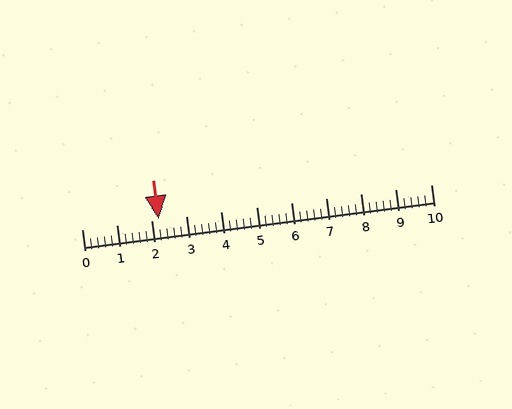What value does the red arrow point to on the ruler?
The red arrow points to approximately 2.2.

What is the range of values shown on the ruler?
The ruler shows values from 0 to 10.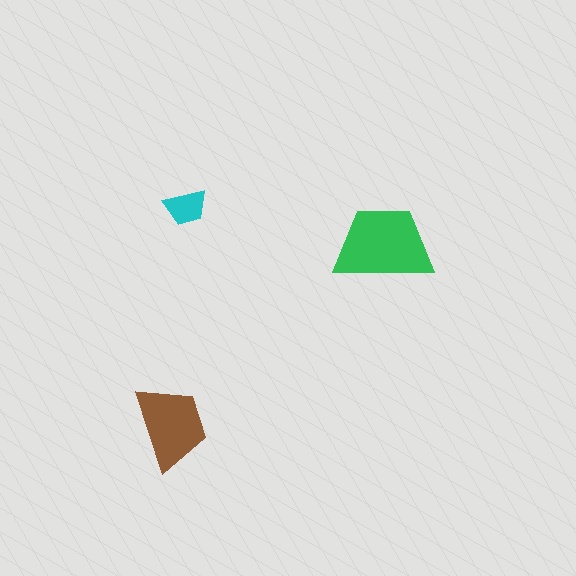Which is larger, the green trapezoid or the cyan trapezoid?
The green one.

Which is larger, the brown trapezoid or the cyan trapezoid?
The brown one.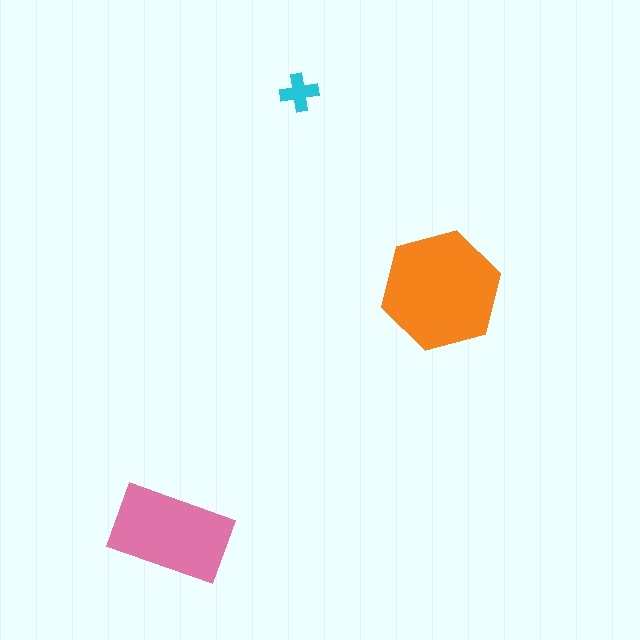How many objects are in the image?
There are 3 objects in the image.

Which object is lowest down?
The pink rectangle is bottommost.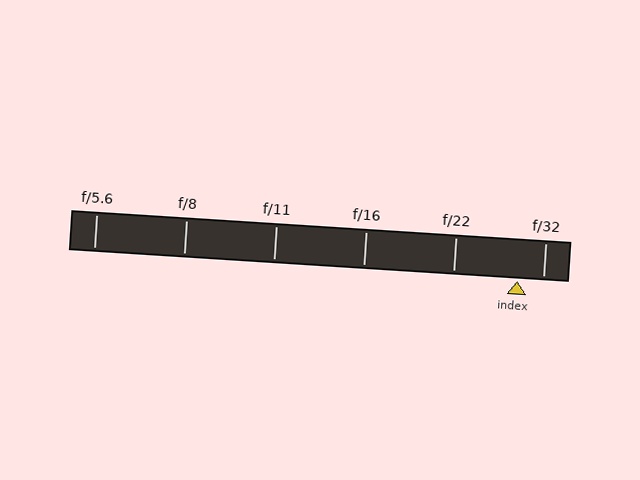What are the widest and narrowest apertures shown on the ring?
The widest aperture shown is f/5.6 and the narrowest is f/32.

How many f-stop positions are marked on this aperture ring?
There are 6 f-stop positions marked.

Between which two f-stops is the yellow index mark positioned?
The index mark is between f/22 and f/32.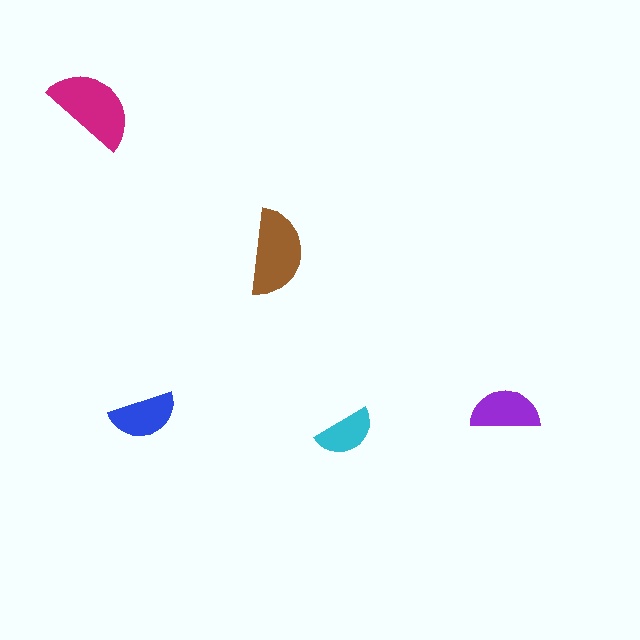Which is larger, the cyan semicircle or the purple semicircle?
The purple one.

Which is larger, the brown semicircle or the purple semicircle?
The brown one.